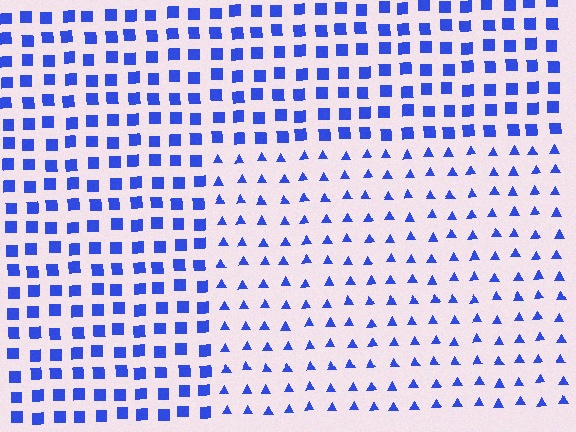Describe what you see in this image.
The image is filled with small blue elements arranged in a uniform grid. A rectangle-shaped region contains triangles, while the surrounding area contains squares. The boundary is defined purely by the change in element shape.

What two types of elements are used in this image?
The image uses triangles inside the rectangle region and squares outside it.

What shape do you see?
I see a rectangle.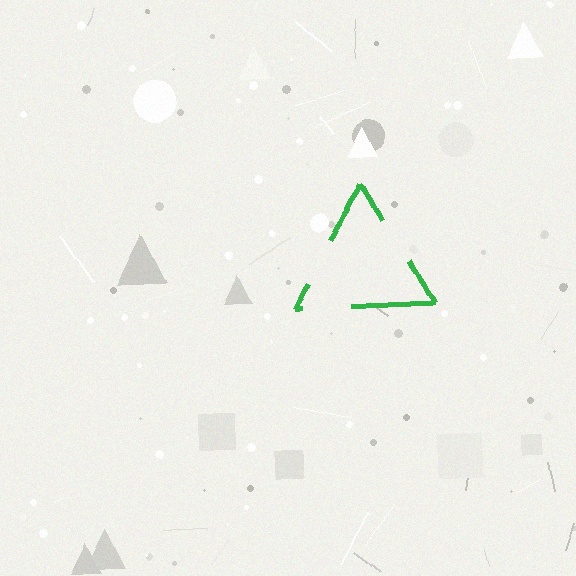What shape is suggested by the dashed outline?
The dashed outline suggests a triangle.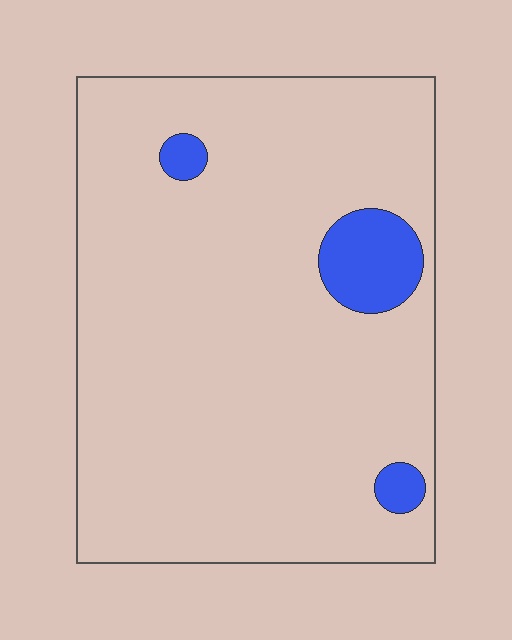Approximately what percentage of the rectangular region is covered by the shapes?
Approximately 5%.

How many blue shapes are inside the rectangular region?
3.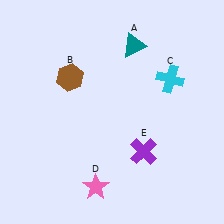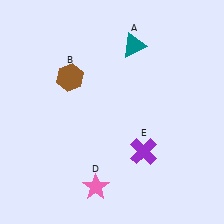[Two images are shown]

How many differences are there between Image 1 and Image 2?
There is 1 difference between the two images.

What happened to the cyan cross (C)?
The cyan cross (C) was removed in Image 2. It was in the top-right area of Image 1.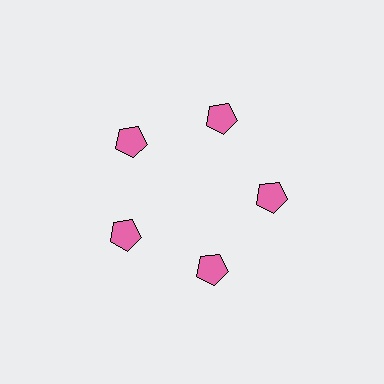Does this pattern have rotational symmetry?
Yes, this pattern has 5-fold rotational symmetry. It looks the same after rotating 72 degrees around the center.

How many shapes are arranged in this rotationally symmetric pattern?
There are 5 shapes, arranged in 5 groups of 1.